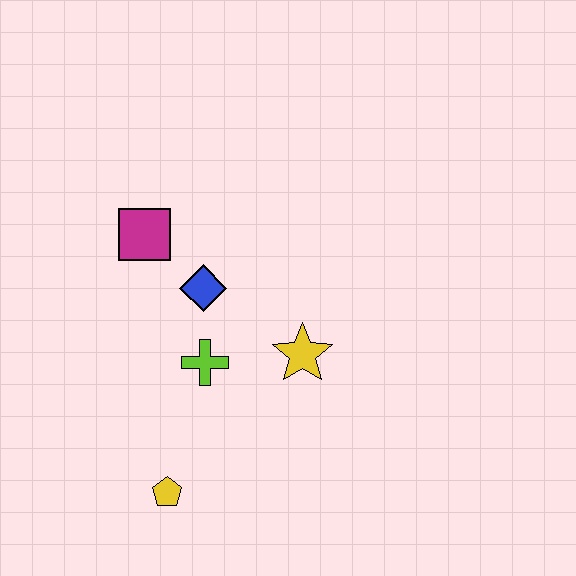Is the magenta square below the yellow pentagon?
No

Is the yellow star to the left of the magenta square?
No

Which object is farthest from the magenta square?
The yellow pentagon is farthest from the magenta square.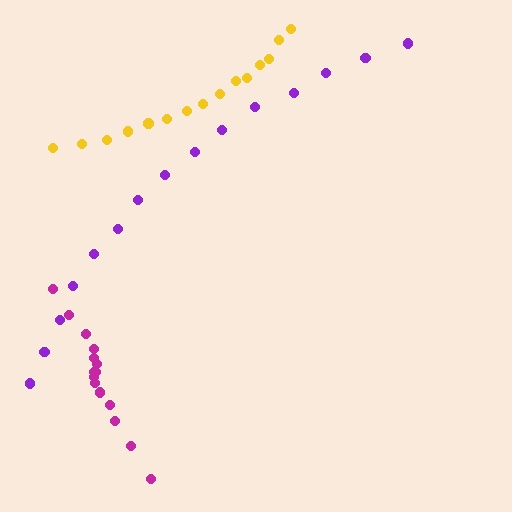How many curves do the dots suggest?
There are 3 distinct paths.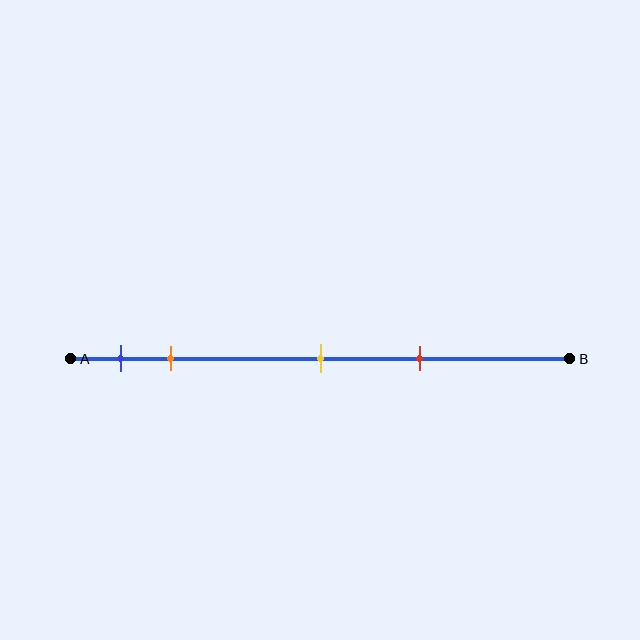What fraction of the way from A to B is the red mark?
The red mark is approximately 70% (0.7) of the way from A to B.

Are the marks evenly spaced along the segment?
No, the marks are not evenly spaced.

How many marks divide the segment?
There are 4 marks dividing the segment.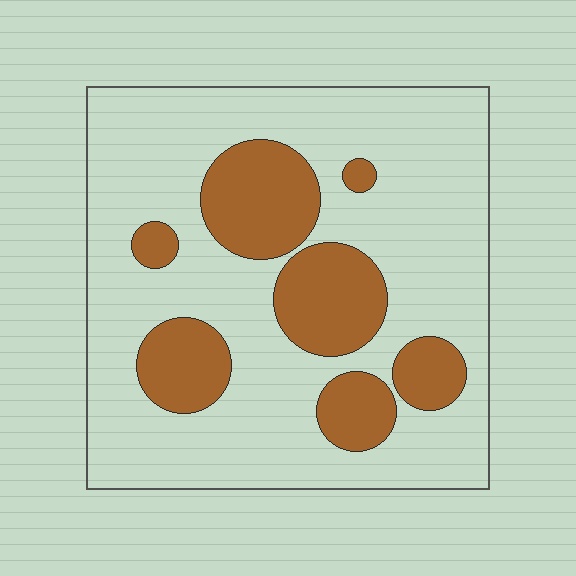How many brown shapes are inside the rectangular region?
7.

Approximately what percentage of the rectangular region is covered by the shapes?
Approximately 25%.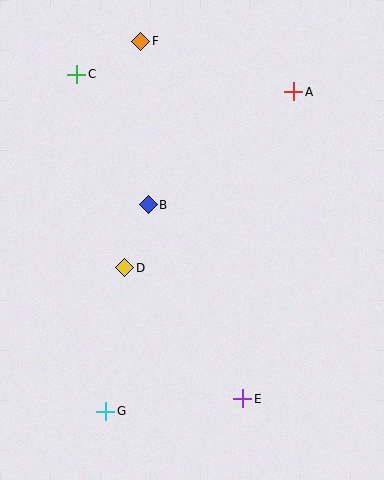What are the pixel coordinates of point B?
Point B is at (148, 205).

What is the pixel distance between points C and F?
The distance between C and F is 72 pixels.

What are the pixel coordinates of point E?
Point E is at (243, 399).